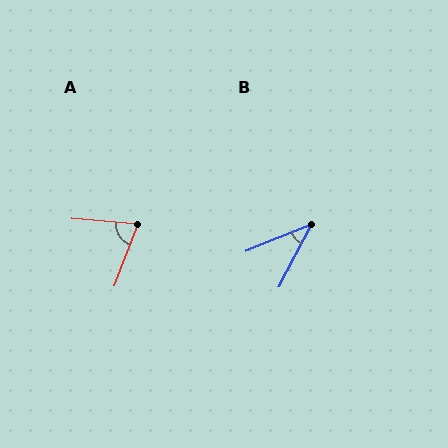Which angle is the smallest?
B, at approximately 40 degrees.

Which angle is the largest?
A, at approximately 73 degrees.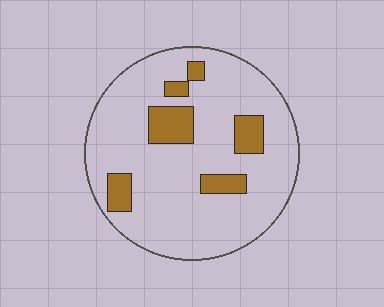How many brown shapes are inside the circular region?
6.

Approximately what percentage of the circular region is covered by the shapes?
Approximately 15%.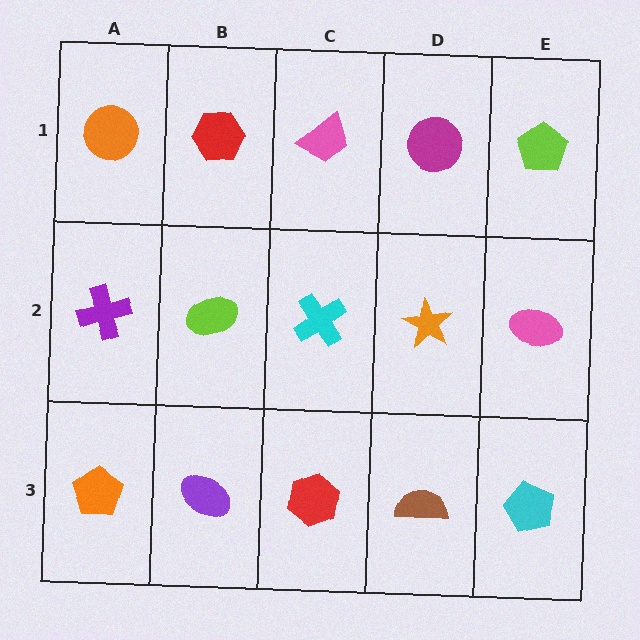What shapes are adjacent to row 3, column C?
A cyan cross (row 2, column C), a purple ellipse (row 3, column B), a brown semicircle (row 3, column D).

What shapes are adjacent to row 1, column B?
A lime ellipse (row 2, column B), an orange circle (row 1, column A), a pink trapezoid (row 1, column C).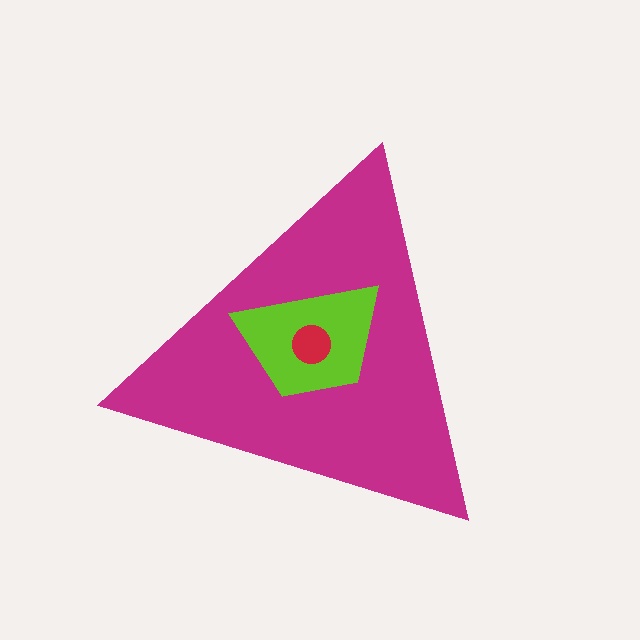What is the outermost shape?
The magenta triangle.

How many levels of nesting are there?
3.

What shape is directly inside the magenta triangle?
The lime trapezoid.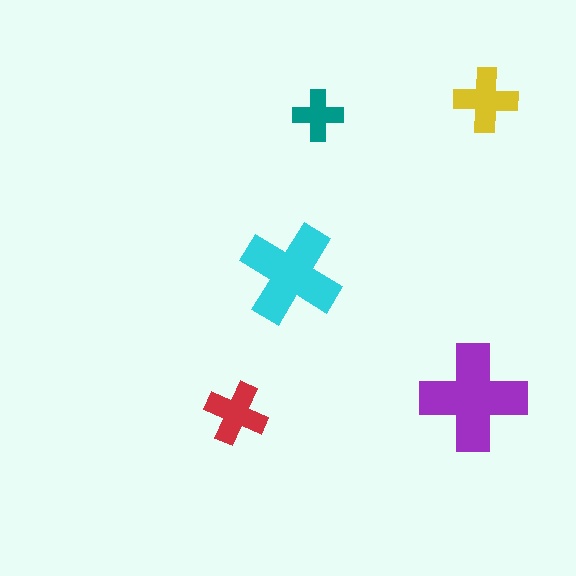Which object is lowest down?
The red cross is bottommost.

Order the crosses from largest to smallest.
the purple one, the cyan one, the yellow one, the red one, the teal one.